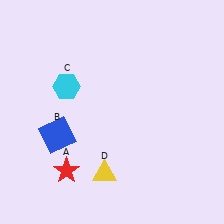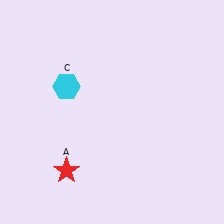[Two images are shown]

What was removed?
The yellow triangle (D), the blue square (B) were removed in Image 2.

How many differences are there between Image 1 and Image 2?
There are 2 differences between the two images.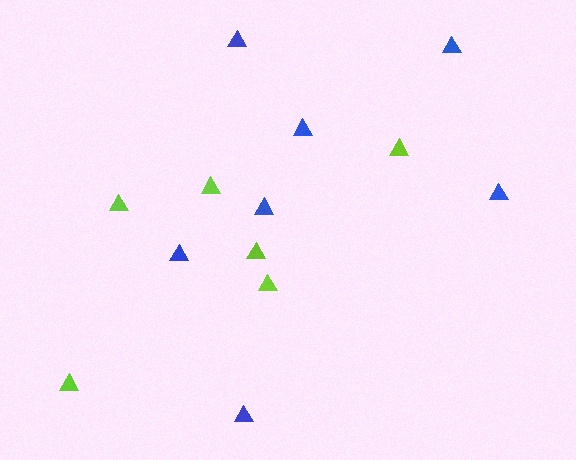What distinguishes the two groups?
There are 2 groups: one group of blue triangles (7) and one group of lime triangles (6).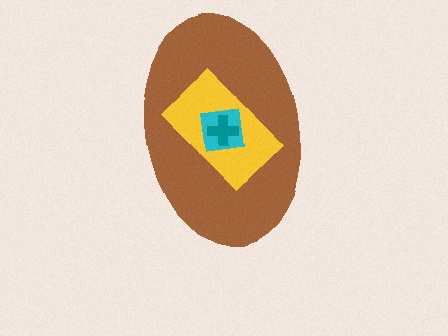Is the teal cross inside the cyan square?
Yes.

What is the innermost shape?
The teal cross.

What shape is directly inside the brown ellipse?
The yellow rectangle.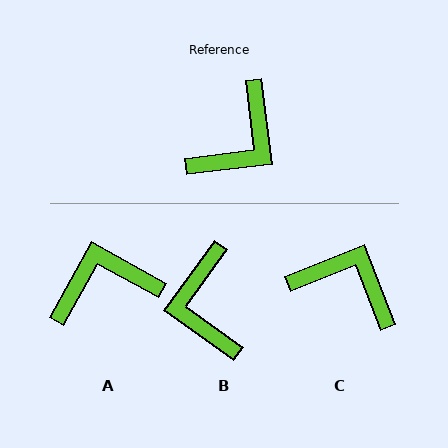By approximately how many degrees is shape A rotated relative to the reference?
Approximately 144 degrees counter-clockwise.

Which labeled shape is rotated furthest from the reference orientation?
A, about 144 degrees away.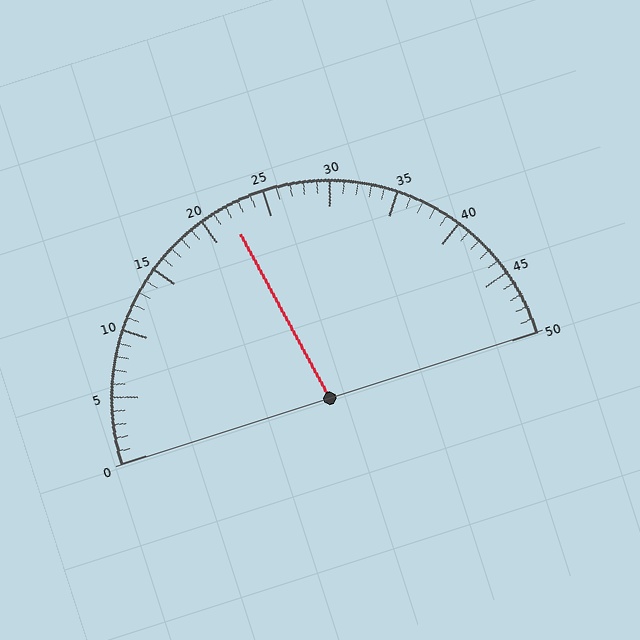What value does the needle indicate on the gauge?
The needle indicates approximately 22.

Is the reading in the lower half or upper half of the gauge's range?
The reading is in the lower half of the range (0 to 50).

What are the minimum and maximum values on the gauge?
The gauge ranges from 0 to 50.